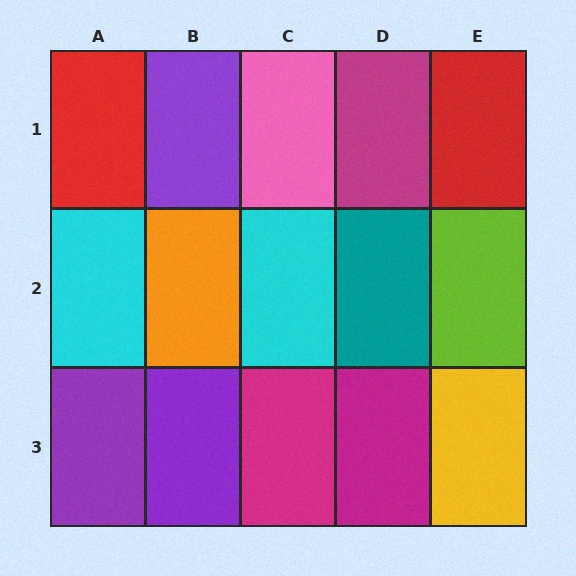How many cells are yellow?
1 cell is yellow.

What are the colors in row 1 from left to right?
Red, purple, pink, magenta, red.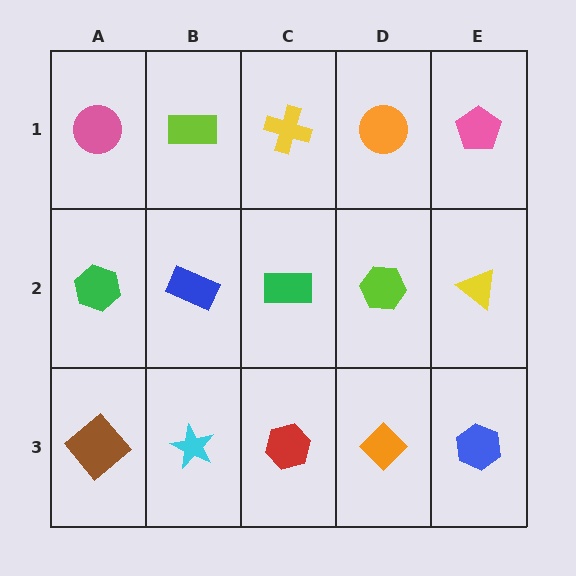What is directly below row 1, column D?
A lime hexagon.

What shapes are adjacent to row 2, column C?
A yellow cross (row 1, column C), a red hexagon (row 3, column C), a blue rectangle (row 2, column B), a lime hexagon (row 2, column D).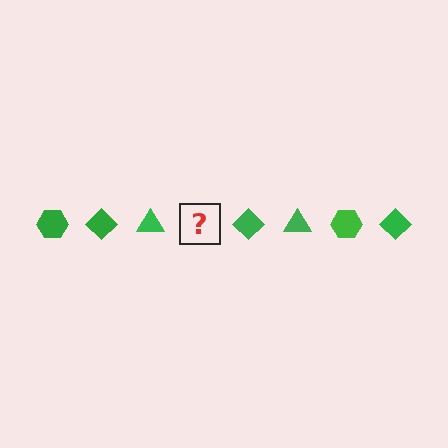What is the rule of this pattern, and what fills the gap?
The rule is that the pattern cycles through hexagon, diamond, triangle shapes in green. The gap should be filled with a green hexagon.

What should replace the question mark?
The question mark should be replaced with a green hexagon.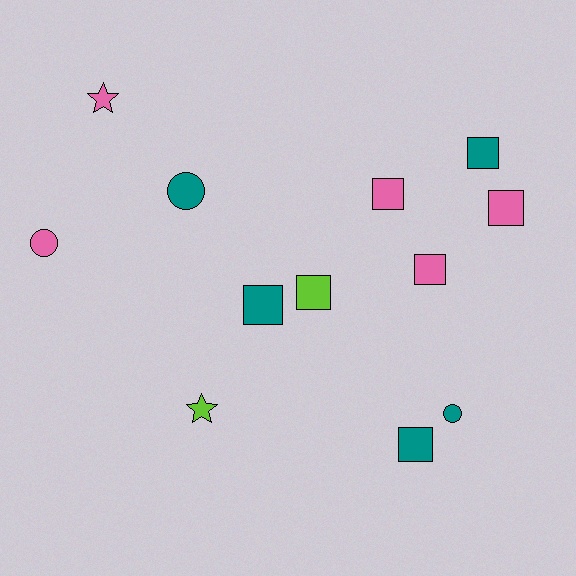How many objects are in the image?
There are 12 objects.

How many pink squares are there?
There are 3 pink squares.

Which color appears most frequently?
Teal, with 5 objects.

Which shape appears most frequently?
Square, with 7 objects.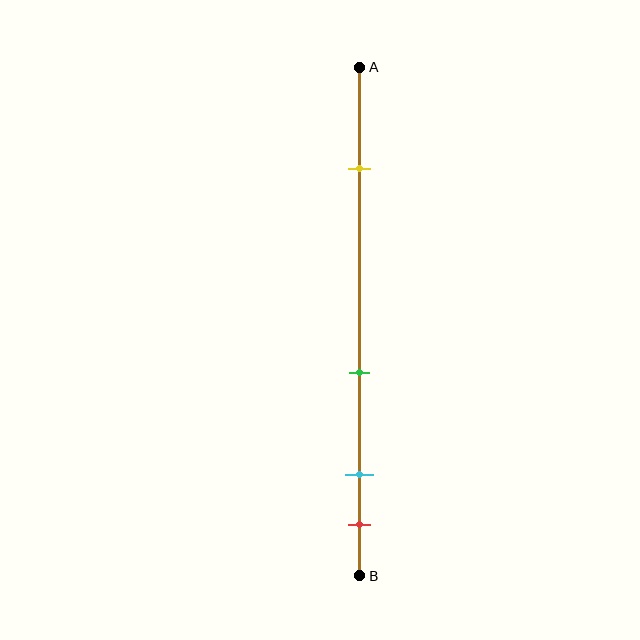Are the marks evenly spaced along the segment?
No, the marks are not evenly spaced.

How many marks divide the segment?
There are 4 marks dividing the segment.